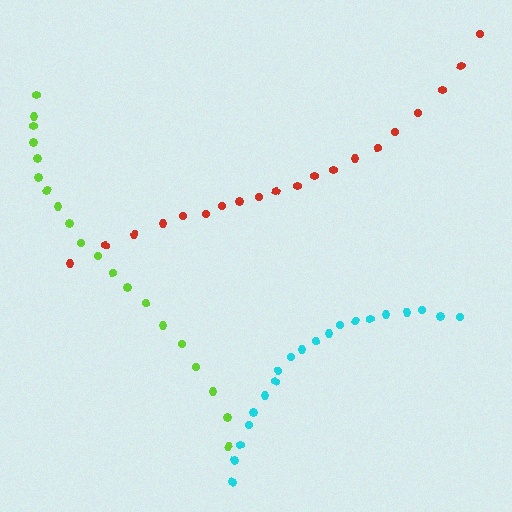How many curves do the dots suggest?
There are 3 distinct paths.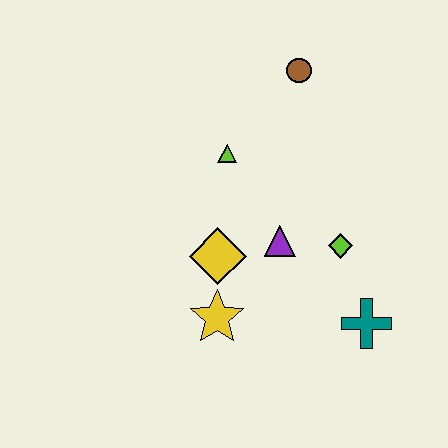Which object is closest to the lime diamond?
The purple triangle is closest to the lime diamond.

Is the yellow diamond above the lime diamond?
No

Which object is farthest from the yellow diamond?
The brown circle is farthest from the yellow diamond.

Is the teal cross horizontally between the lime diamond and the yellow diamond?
No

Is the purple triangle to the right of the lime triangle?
Yes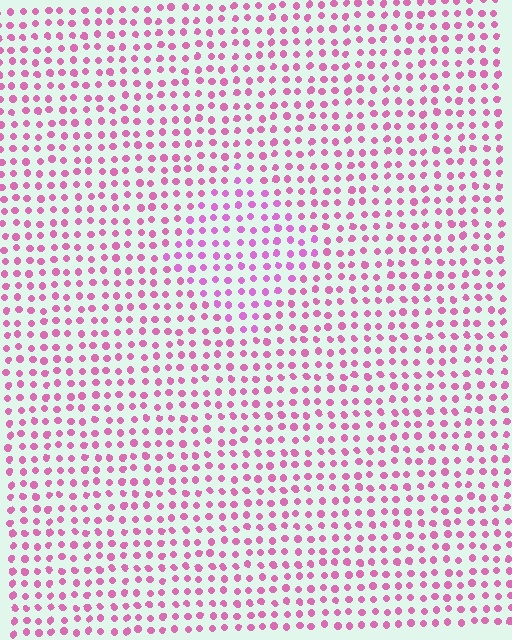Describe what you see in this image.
The image is filled with small pink elements in a uniform arrangement. A diamond-shaped region is visible where the elements are tinted to a slightly different hue, forming a subtle color boundary.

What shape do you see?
I see a diamond.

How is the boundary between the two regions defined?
The boundary is defined purely by a slight shift in hue (about 19 degrees). Spacing, size, and orientation are identical on both sides.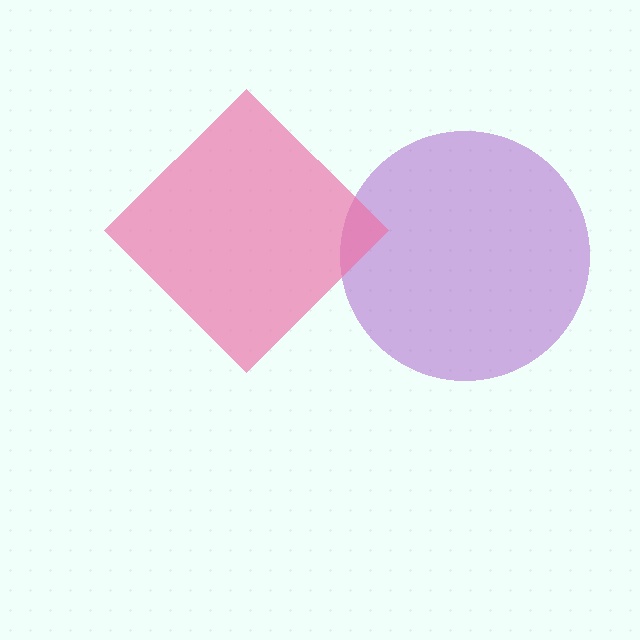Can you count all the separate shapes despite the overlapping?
Yes, there are 2 separate shapes.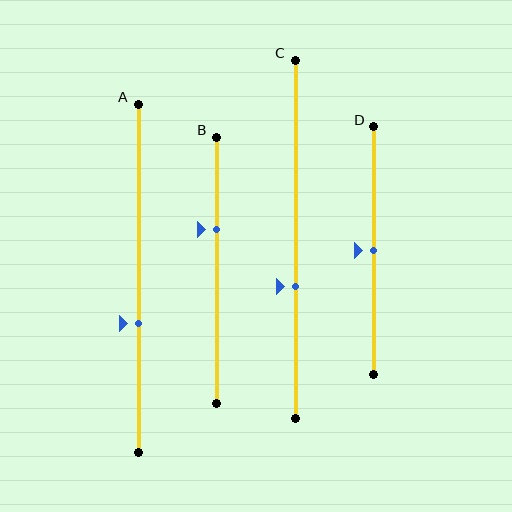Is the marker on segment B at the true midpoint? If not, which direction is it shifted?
No, the marker on segment B is shifted upward by about 15% of the segment length.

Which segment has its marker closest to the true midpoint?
Segment D has its marker closest to the true midpoint.